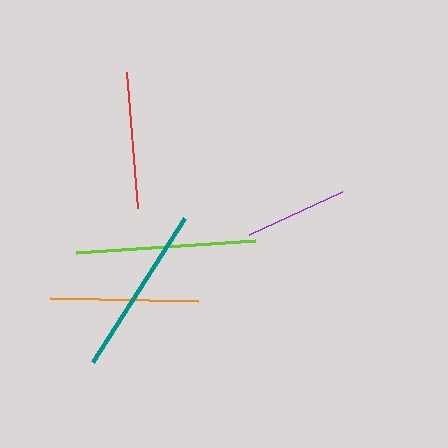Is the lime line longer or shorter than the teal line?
The lime line is longer than the teal line.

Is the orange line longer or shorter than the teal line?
The teal line is longer than the orange line.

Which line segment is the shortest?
The purple line is the shortest at approximately 103 pixels.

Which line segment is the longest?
The lime line is the longest at approximately 179 pixels.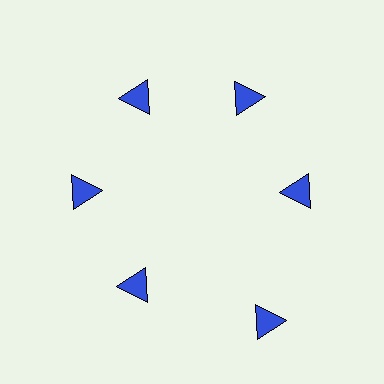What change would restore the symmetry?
The symmetry would be restored by moving it inward, back onto the ring so that all 6 triangles sit at equal angles and equal distance from the center.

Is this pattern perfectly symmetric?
No. The 6 blue triangles are arranged in a ring, but one element near the 5 o'clock position is pushed outward from the center, breaking the 6-fold rotational symmetry.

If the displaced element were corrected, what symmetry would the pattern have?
It would have 6-fold rotational symmetry — the pattern would map onto itself every 60 degrees.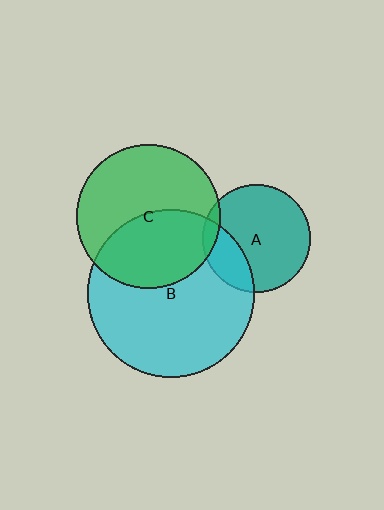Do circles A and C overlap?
Yes.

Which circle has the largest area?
Circle B (cyan).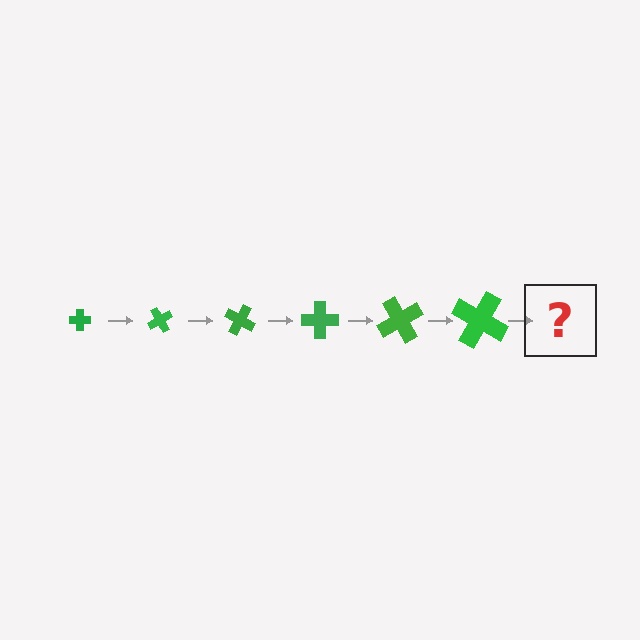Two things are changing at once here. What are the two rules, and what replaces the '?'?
The two rules are that the cross grows larger each step and it rotates 60 degrees each step. The '?' should be a cross, larger than the previous one and rotated 360 degrees from the start.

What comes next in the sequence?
The next element should be a cross, larger than the previous one and rotated 360 degrees from the start.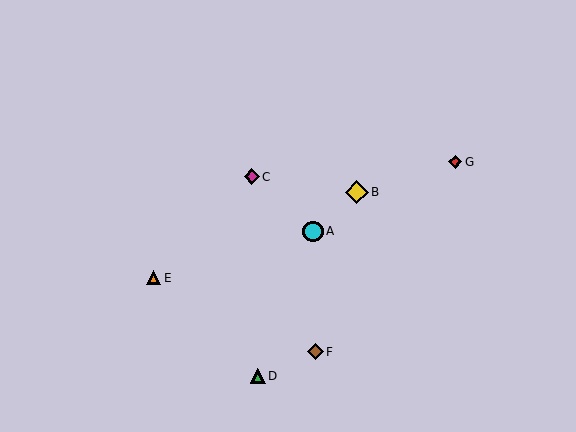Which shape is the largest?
The yellow diamond (labeled B) is the largest.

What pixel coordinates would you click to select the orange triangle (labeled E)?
Click at (154, 278) to select the orange triangle E.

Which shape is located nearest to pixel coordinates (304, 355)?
The brown diamond (labeled F) at (315, 352) is nearest to that location.